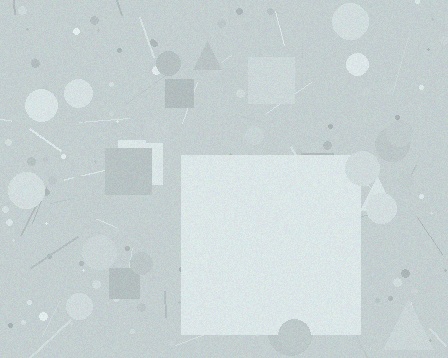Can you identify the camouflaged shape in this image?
The camouflaged shape is a square.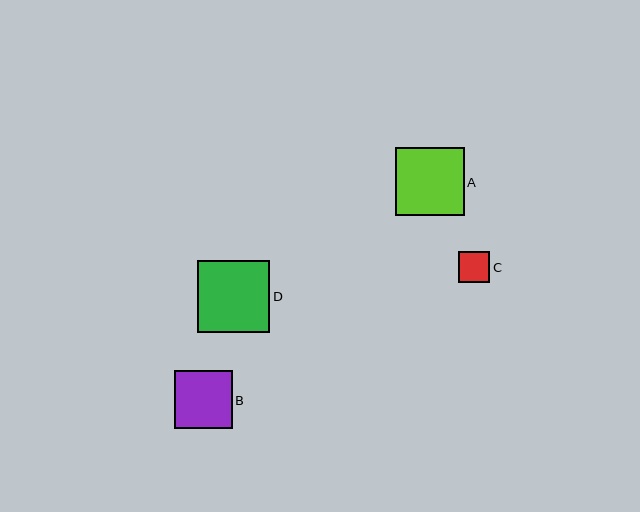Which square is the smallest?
Square C is the smallest with a size of approximately 31 pixels.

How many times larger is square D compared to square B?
Square D is approximately 1.2 times the size of square B.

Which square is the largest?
Square D is the largest with a size of approximately 72 pixels.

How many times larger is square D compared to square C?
Square D is approximately 2.3 times the size of square C.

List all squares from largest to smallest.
From largest to smallest: D, A, B, C.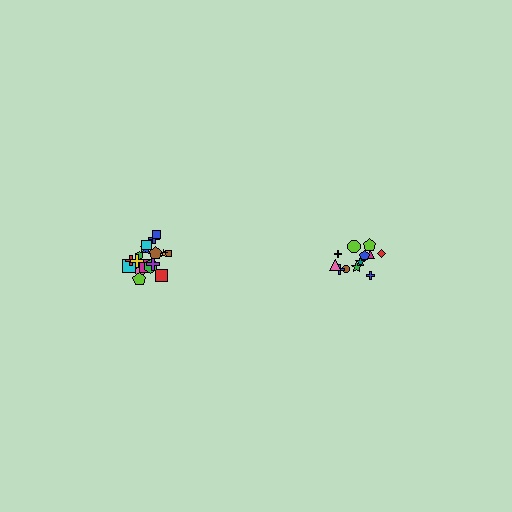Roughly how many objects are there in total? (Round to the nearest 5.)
Roughly 30 objects in total.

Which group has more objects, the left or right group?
The left group.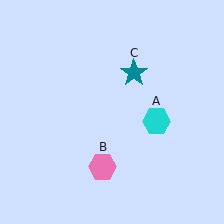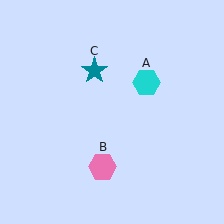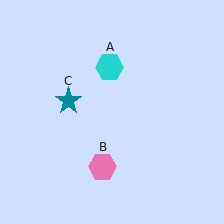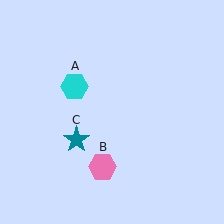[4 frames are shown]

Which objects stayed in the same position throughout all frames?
Pink hexagon (object B) remained stationary.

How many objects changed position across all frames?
2 objects changed position: cyan hexagon (object A), teal star (object C).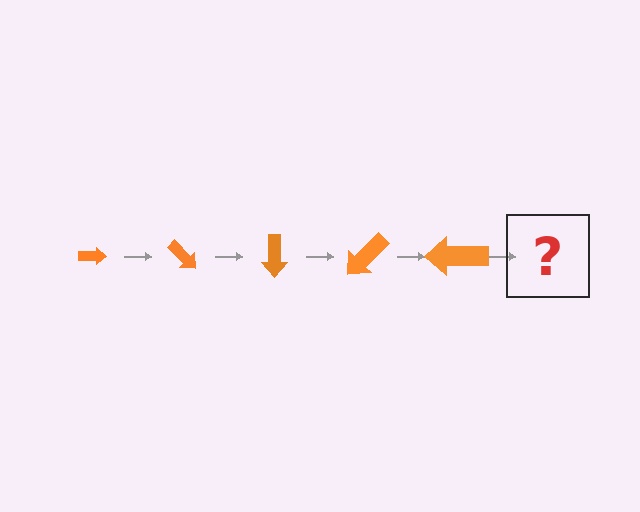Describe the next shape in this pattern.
It should be an arrow, larger than the previous one and rotated 225 degrees from the start.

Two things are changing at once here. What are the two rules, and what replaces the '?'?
The two rules are that the arrow grows larger each step and it rotates 45 degrees each step. The '?' should be an arrow, larger than the previous one and rotated 225 degrees from the start.